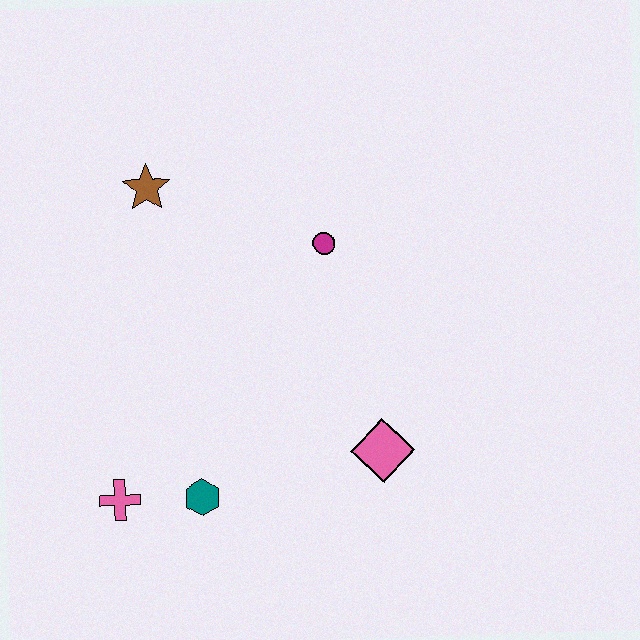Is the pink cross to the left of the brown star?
Yes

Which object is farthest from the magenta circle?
The pink cross is farthest from the magenta circle.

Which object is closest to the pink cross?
The teal hexagon is closest to the pink cross.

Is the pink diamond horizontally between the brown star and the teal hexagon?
No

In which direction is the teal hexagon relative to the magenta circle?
The teal hexagon is below the magenta circle.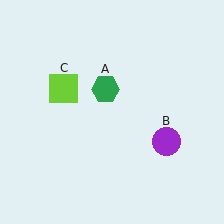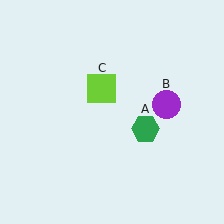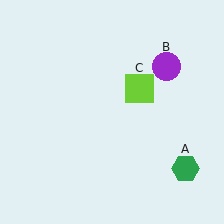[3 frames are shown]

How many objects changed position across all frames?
3 objects changed position: green hexagon (object A), purple circle (object B), lime square (object C).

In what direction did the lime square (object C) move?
The lime square (object C) moved right.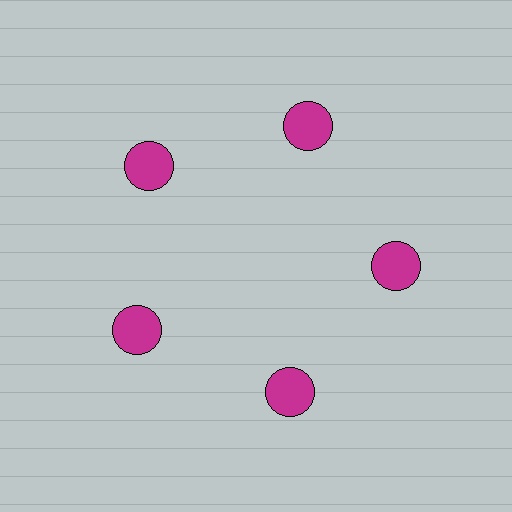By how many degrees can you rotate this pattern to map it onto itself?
The pattern maps onto itself every 72 degrees of rotation.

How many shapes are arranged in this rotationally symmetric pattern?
There are 5 shapes, arranged in 5 groups of 1.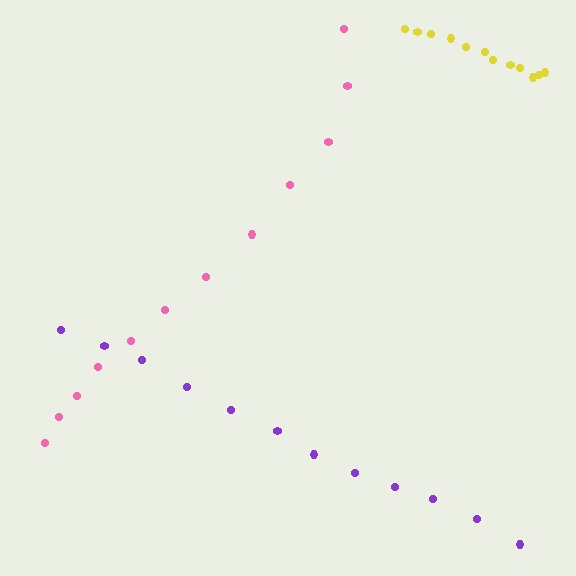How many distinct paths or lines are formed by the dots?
There are 3 distinct paths.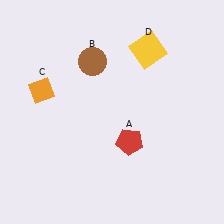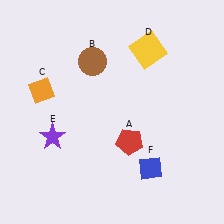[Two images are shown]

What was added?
A purple star (E), a blue diamond (F) were added in Image 2.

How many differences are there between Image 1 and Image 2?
There are 2 differences between the two images.